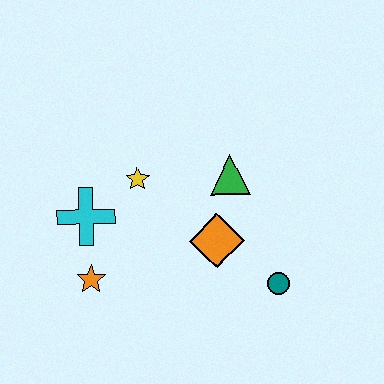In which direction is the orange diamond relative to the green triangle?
The orange diamond is below the green triangle.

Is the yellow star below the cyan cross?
No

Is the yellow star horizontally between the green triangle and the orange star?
Yes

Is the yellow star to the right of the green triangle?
No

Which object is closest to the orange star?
The cyan cross is closest to the orange star.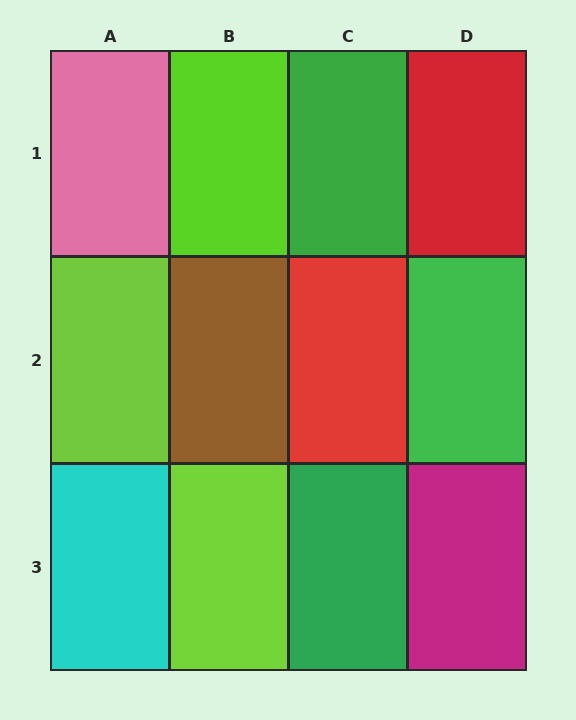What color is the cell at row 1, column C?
Green.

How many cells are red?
2 cells are red.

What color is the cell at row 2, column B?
Brown.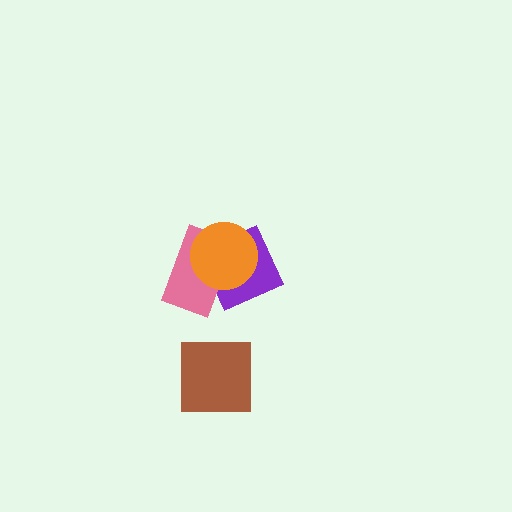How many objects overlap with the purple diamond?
2 objects overlap with the purple diamond.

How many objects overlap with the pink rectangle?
2 objects overlap with the pink rectangle.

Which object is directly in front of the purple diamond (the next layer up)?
The pink rectangle is directly in front of the purple diamond.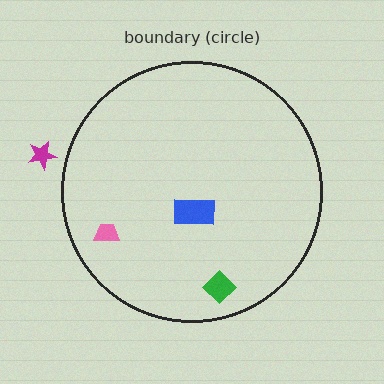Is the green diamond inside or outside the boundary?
Inside.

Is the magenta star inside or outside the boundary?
Outside.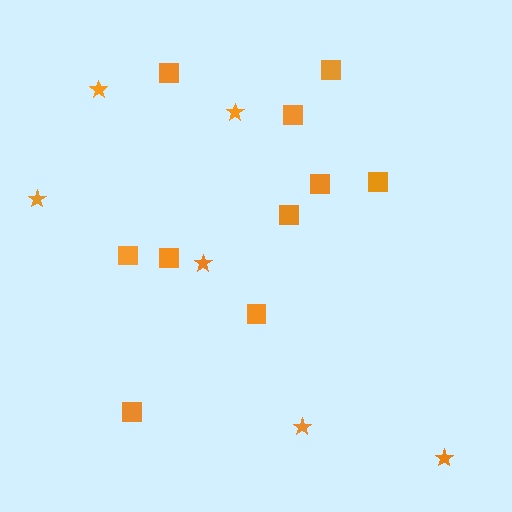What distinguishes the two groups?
There are 2 groups: one group of stars (6) and one group of squares (10).